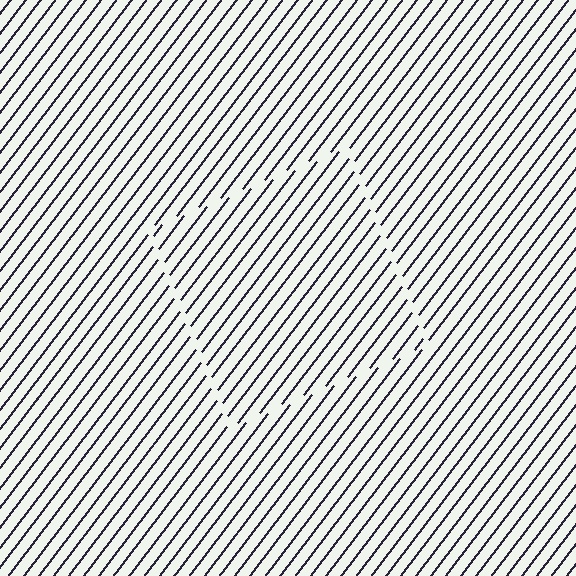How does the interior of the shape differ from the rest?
The interior of the shape contains the same grating, shifted by half a period — the contour is defined by the phase discontinuity where line-ends from the inner and outer gratings abut.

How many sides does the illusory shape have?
4 sides — the line-ends trace a square.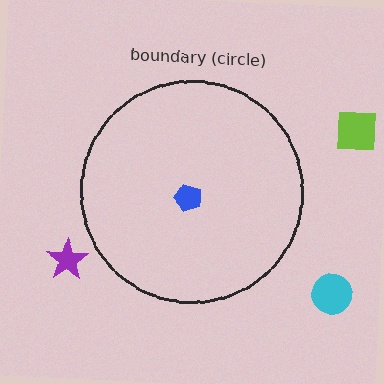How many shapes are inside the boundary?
1 inside, 3 outside.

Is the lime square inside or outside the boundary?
Outside.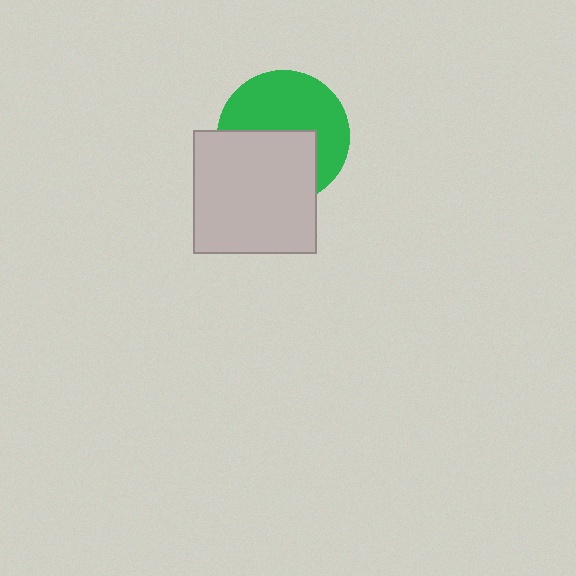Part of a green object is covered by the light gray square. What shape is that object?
It is a circle.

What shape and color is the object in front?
The object in front is a light gray square.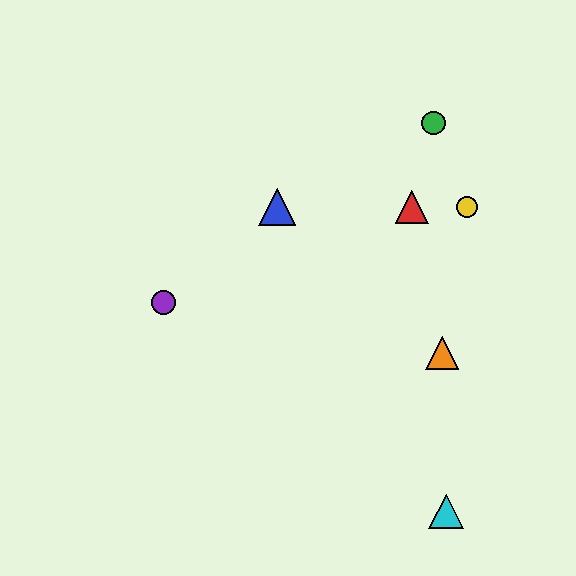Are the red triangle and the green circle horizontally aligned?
No, the red triangle is at y≈207 and the green circle is at y≈123.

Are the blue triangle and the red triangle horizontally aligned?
Yes, both are at y≈207.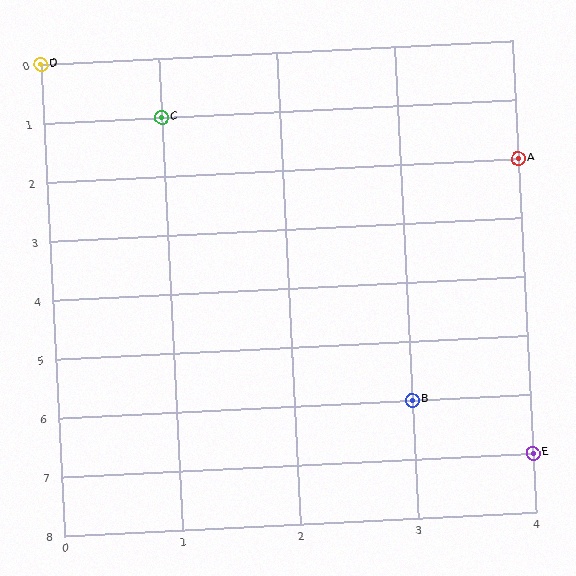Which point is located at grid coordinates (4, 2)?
Point A is at (4, 2).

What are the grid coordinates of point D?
Point D is at grid coordinates (0, 0).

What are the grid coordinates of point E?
Point E is at grid coordinates (4, 7).